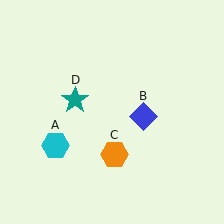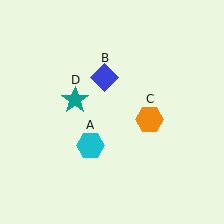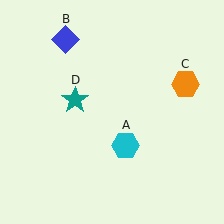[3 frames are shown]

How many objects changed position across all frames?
3 objects changed position: cyan hexagon (object A), blue diamond (object B), orange hexagon (object C).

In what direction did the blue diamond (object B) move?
The blue diamond (object B) moved up and to the left.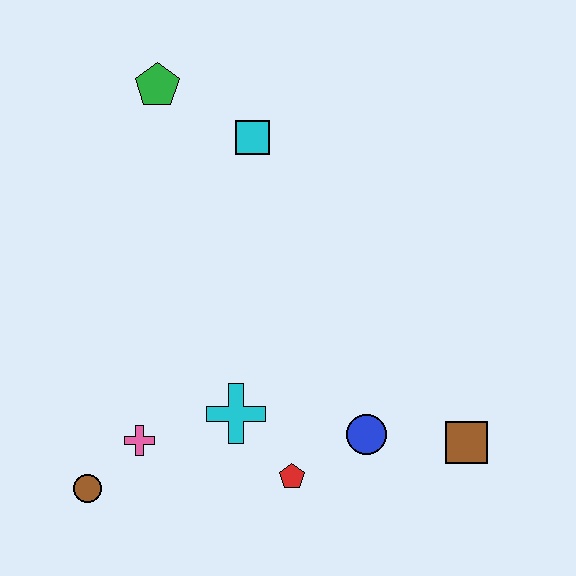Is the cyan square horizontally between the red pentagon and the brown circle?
Yes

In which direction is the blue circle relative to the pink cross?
The blue circle is to the right of the pink cross.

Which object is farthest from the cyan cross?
The green pentagon is farthest from the cyan cross.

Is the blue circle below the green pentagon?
Yes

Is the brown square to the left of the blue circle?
No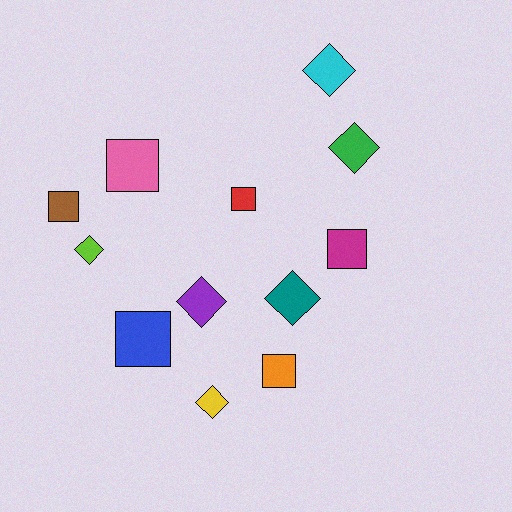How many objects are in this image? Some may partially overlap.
There are 12 objects.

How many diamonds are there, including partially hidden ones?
There are 6 diamonds.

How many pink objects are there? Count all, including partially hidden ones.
There is 1 pink object.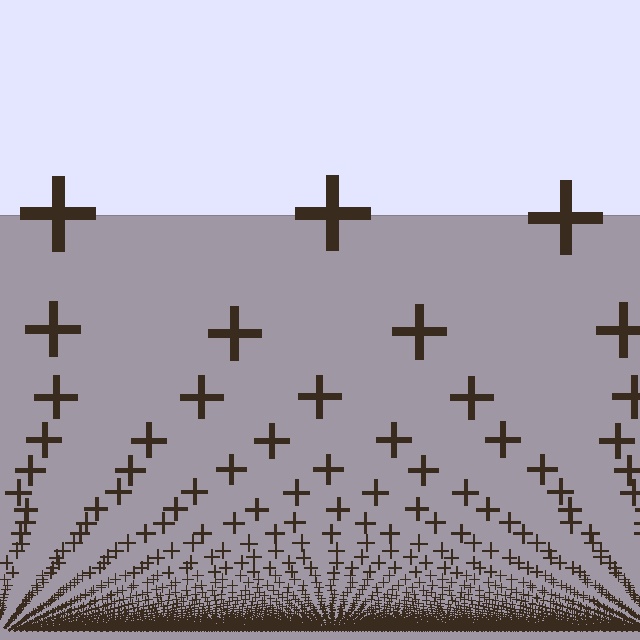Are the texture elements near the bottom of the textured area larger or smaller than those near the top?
Smaller. The gradient is inverted — elements near the bottom are smaller and denser.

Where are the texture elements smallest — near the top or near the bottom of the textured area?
Near the bottom.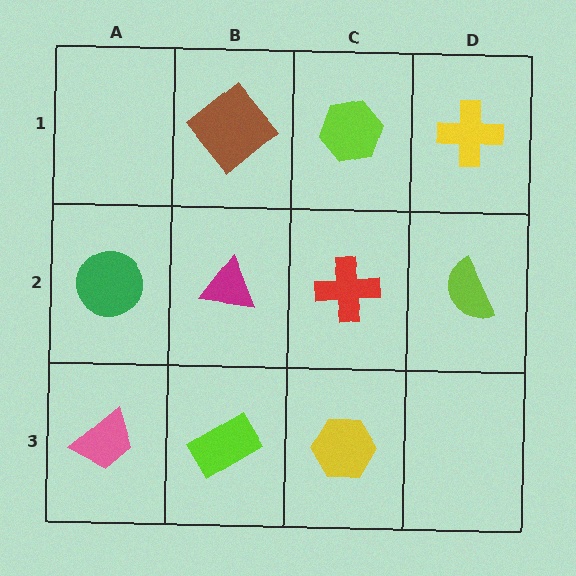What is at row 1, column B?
A brown diamond.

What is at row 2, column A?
A green circle.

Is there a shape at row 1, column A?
No, that cell is empty.